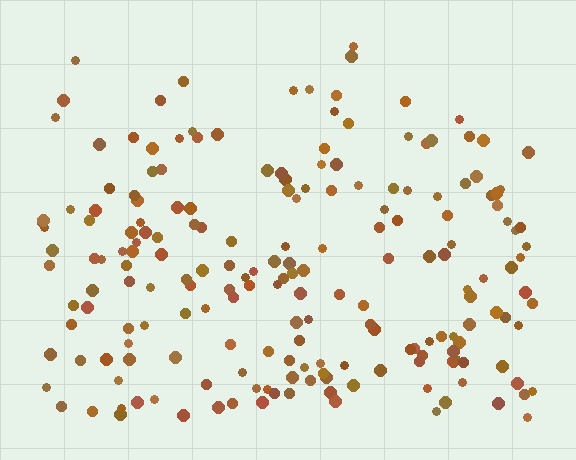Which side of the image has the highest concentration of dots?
The bottom.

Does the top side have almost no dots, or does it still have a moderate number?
Still a moderate number, just noticeably fewer than the bottom.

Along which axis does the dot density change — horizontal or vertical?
Vertical.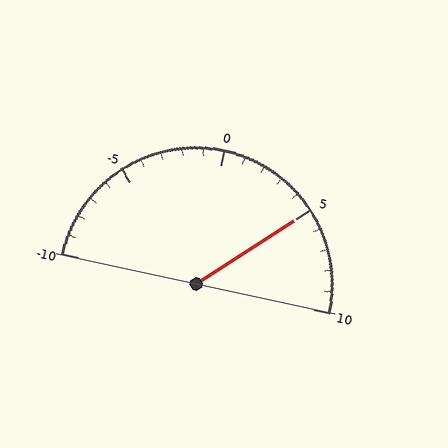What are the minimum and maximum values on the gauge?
The gauge ranges from -10 to 10.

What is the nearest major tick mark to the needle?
The nearest major tick mark is 5.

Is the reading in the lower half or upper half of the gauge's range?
The reading is in the upper half of the range (-10 to 10).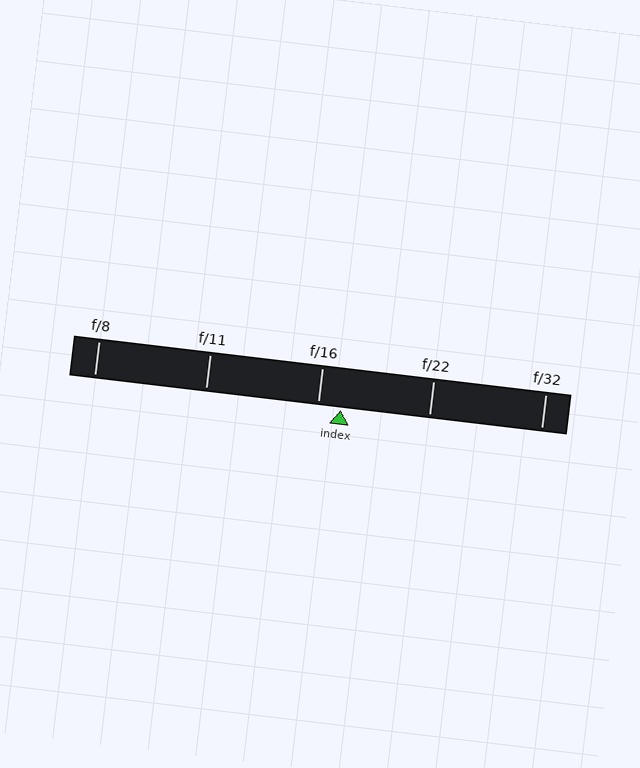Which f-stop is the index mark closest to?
The index mark is closest to f/16.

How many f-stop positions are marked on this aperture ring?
There are 5 f-stop positions marked.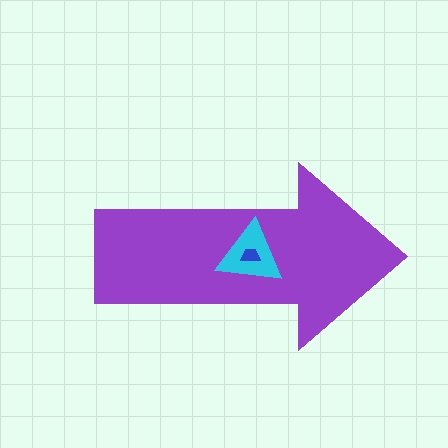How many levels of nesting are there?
3.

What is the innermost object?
The blue trapezoid.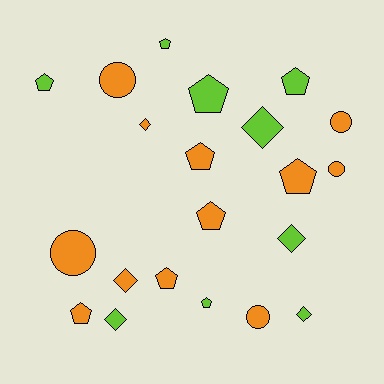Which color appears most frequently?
Orange, with 12 objects.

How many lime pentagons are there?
There are 5 lime pentagons.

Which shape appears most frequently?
Pentagon, with 10 objects.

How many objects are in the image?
There are 21 objects.